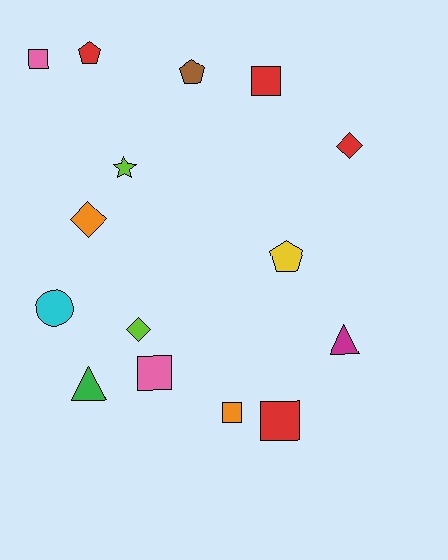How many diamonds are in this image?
There are 3 diamonds.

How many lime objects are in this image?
There are 2 lime objects.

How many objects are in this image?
There are 15 objects.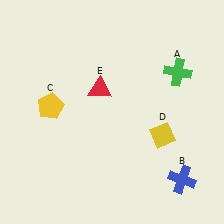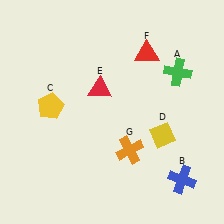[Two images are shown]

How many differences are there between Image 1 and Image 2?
There are 2 differences between the two images.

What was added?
A red triangle (F), an orange cross (G) were added in Image 2.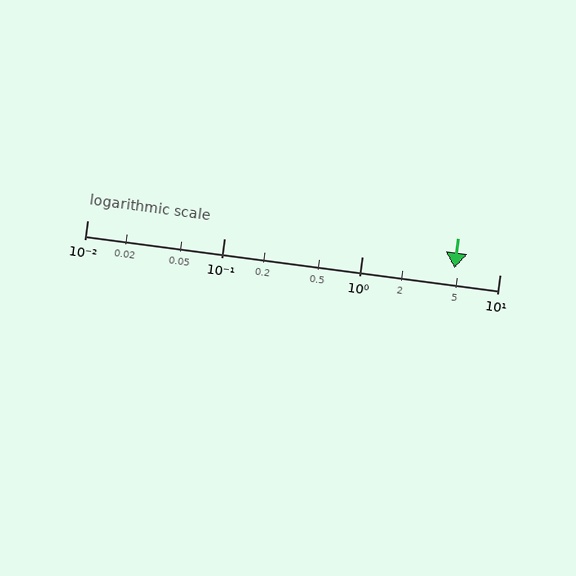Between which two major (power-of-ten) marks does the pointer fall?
The pointer is between 1 and 10.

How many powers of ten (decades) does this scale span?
The scale spans 3 decades, from 0.01 to 10.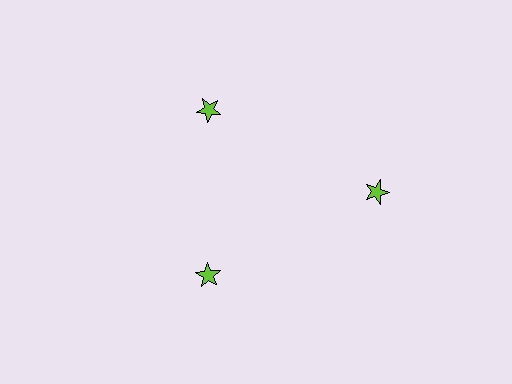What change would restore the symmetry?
The symmetry would be restored by moving it inward, back onto the ring so that all 3 stars sit at equal angles and equal distance from the center.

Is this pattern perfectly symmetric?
No. The 3 lime stars are arranged in a ring, but one element near the 3 o'clock position is pushed outward from the center, breaking the 3-fold rotational symmetry.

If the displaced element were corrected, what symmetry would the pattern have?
It would have 3-fold rotational symmetry — the pattern would map onto itself every 120 degrees.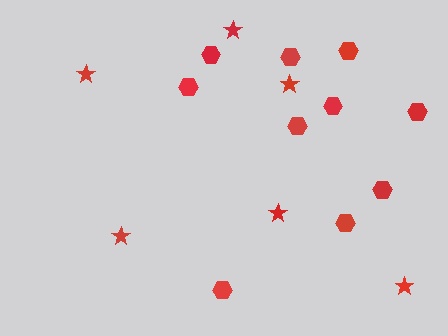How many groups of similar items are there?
There are 2 groups: one group of stars (6) and one group of hexagons (10).